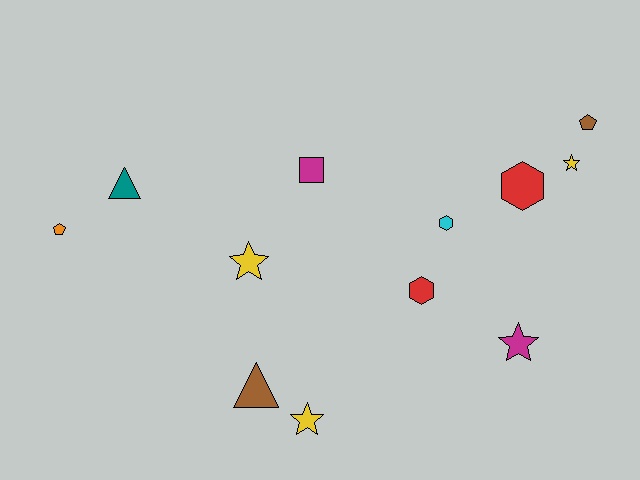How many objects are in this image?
There are 12 objects.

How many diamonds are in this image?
There are no diamonds.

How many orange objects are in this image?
There is 1 orange object.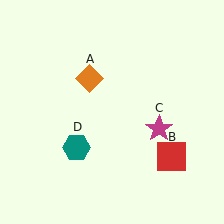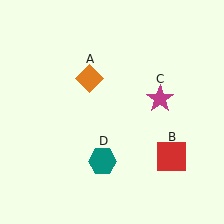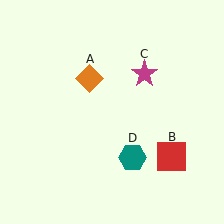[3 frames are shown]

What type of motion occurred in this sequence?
The magenta star (object C), teal hexagon (object D) rotated counterclockwise around the center of the scene.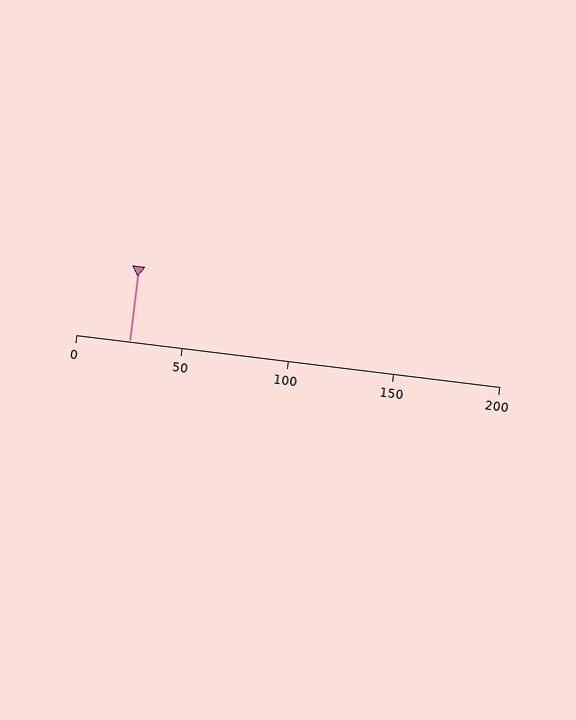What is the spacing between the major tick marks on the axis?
The major ticks are spaced 50 apart.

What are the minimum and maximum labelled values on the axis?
The axis runs from 0 to 200.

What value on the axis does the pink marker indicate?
The marker indicates approximately 25.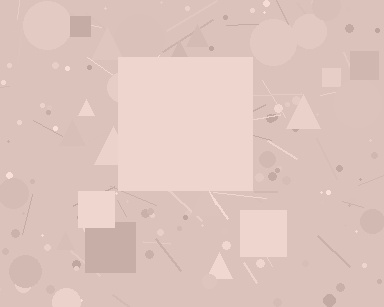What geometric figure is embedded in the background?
A square is embedded in the background.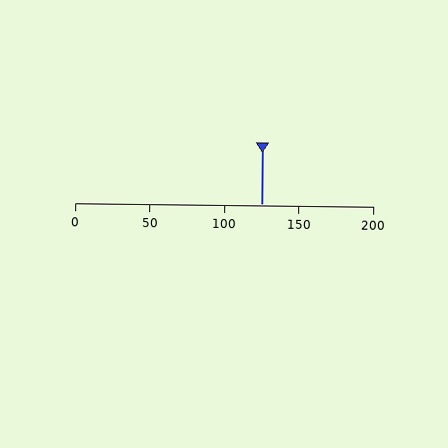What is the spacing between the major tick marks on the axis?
The major ticks are spaced 50 apart.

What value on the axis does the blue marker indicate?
The marker indicates approximately 125.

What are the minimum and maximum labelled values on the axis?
The axis runs from 0 to 200.